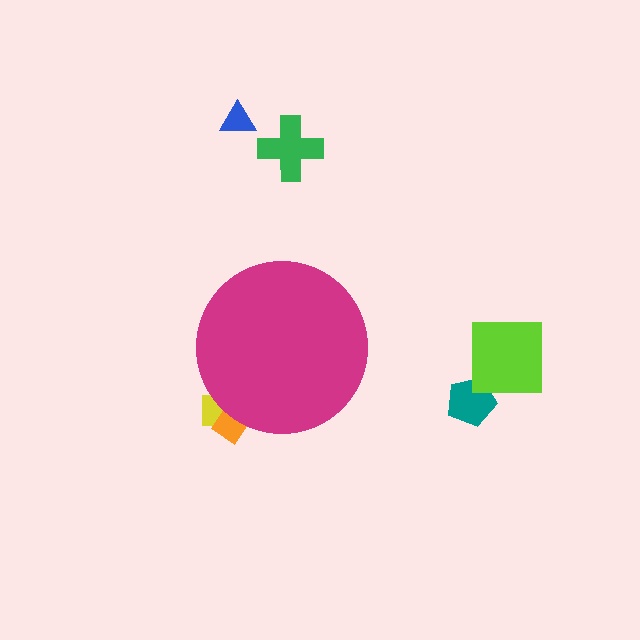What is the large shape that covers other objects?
A magenta circle.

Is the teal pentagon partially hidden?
No, the teal pentagon is fully visible.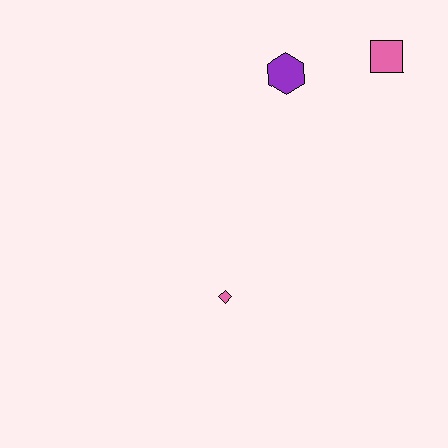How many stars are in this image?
There are no stars.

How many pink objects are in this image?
There are 2 pink objects.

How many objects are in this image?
There are 3 objects.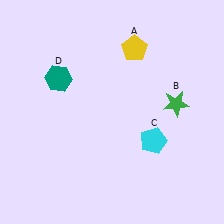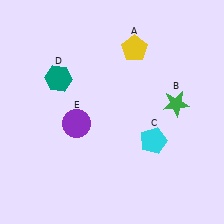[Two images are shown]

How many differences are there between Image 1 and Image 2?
There is 1 difference between the two images.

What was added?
A purple circle (E) was added in Image 2.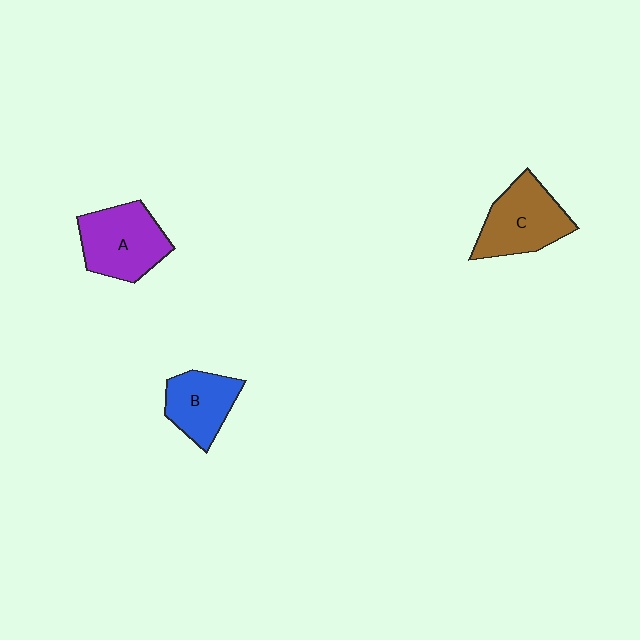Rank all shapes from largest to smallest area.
From largest to smallest: A (purple), C (brown), B (blue).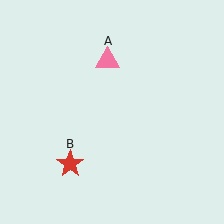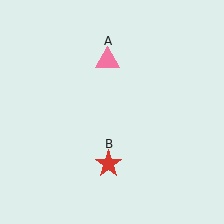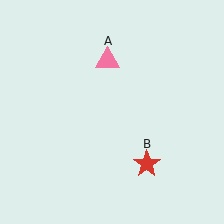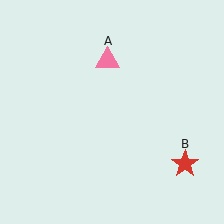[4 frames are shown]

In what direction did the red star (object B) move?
The red star (object B) moved right.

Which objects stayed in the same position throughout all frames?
Pink triangle (object A) remained stationary.